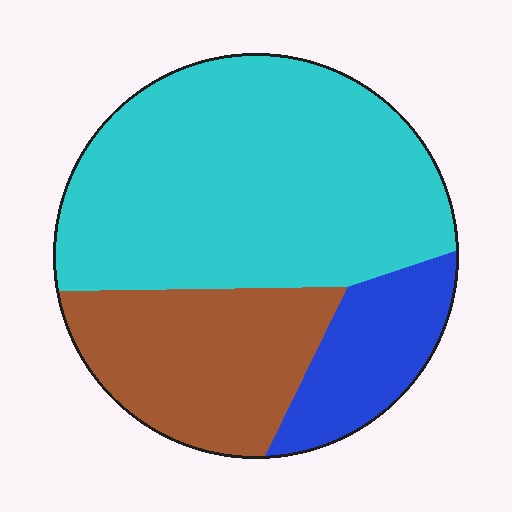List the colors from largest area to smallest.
From largest to smallest: cyan, brown, blue.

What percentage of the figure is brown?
Brown covers roughly 25% of the figure.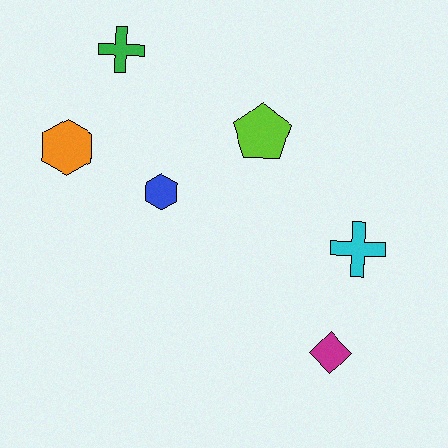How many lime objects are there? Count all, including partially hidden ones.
There is 1 lime object.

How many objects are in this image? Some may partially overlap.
There are 6 objects.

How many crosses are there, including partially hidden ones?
There are 2 crosses.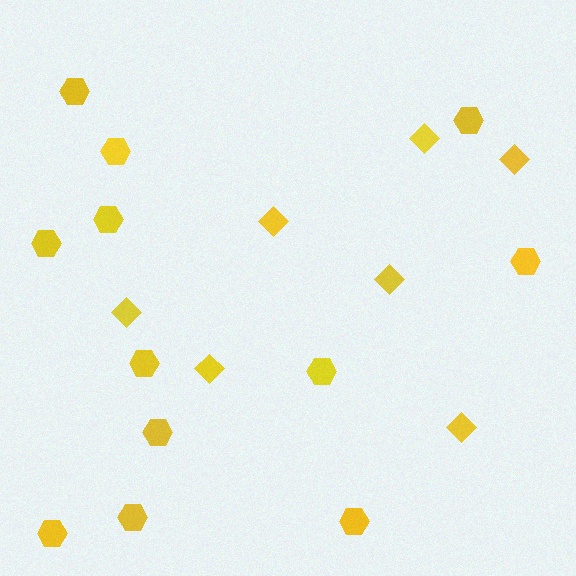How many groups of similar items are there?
There are 2 groups: one group of hexagons (12) and one group of diamonds (7).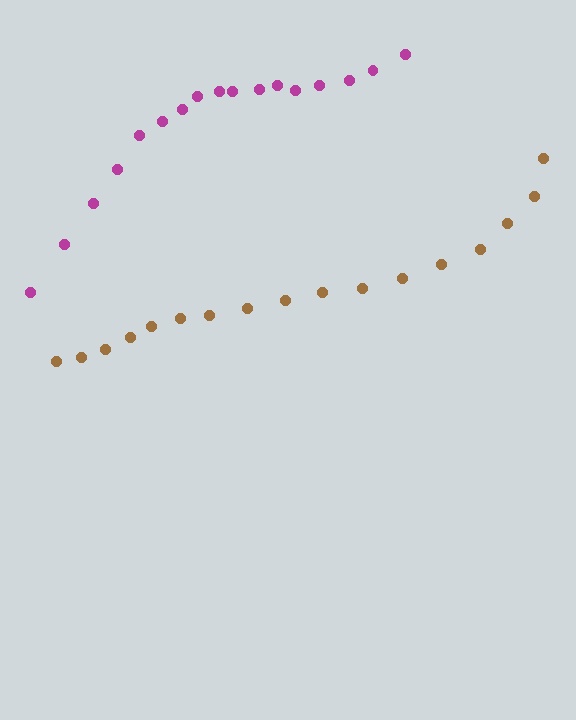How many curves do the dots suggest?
There are 2 distinct paths.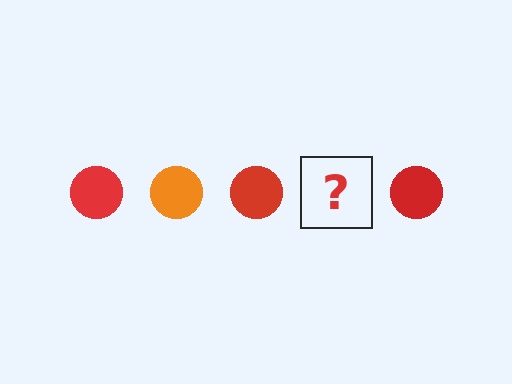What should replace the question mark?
The question mark should be replaced with an orange circle.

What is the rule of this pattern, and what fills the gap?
The rule is that the pattern cycles through red, orange circles. The gap should be filled with an orange circle.